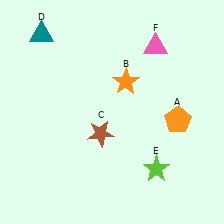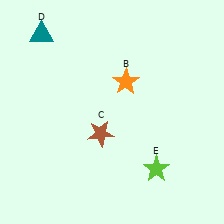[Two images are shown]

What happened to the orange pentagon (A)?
The orange pentagon (A) was removed in Image 2. It was in the bottom-right area of Image 1.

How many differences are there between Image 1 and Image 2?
There are 2 differences between the two images.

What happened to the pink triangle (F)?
The pink triangle (F) was removed in Image 2. It was in the top-right area of Image 1.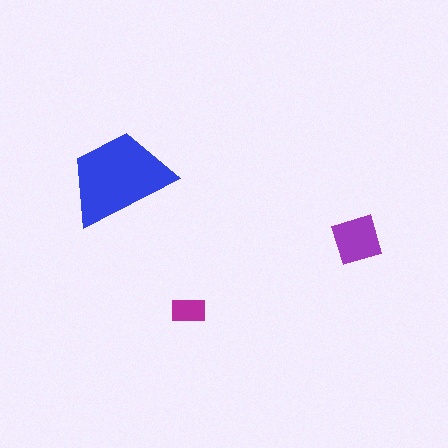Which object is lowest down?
The magenta rectangle is bottommost.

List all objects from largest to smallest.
The blue trapezoid, the purple square, the magenta rectangle.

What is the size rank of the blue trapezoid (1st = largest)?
1st.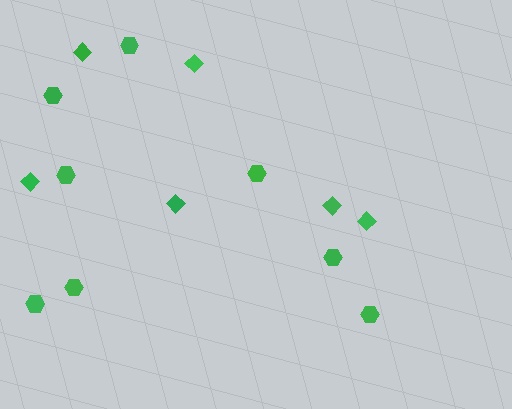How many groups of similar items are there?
There are 2 groups: one group of diamonds (6) and one group of hexagons (8).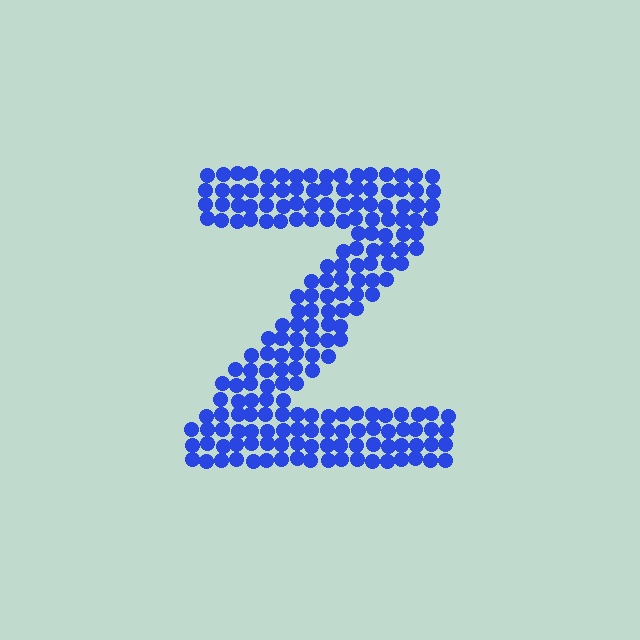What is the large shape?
The large shape is the letter Z.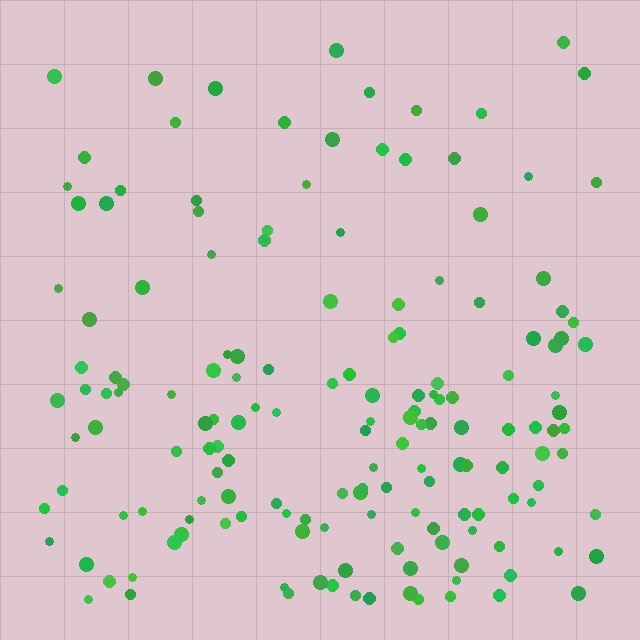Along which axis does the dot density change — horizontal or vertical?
Vertical.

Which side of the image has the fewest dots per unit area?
The top.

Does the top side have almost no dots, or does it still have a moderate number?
Still a moderate number, just noticeably fewer than the bottom.